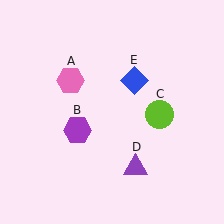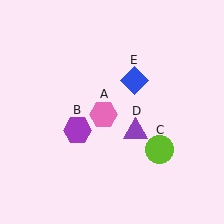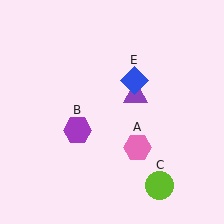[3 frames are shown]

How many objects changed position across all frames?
3 objects changed position: pink hexagon (object A), lime circle (object C), purple triangle (object D).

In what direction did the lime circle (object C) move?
The lime circle (object C) moved down.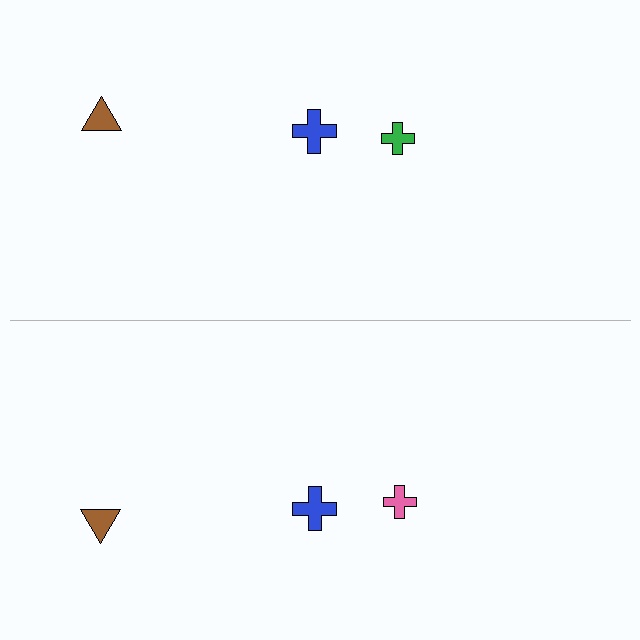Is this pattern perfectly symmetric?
No, the pattern is not perfectly symmetric. The pink cross on the bottom side breaks the symmetry — its mirror counterpart is green.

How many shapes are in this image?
There are 6 shapes in this image.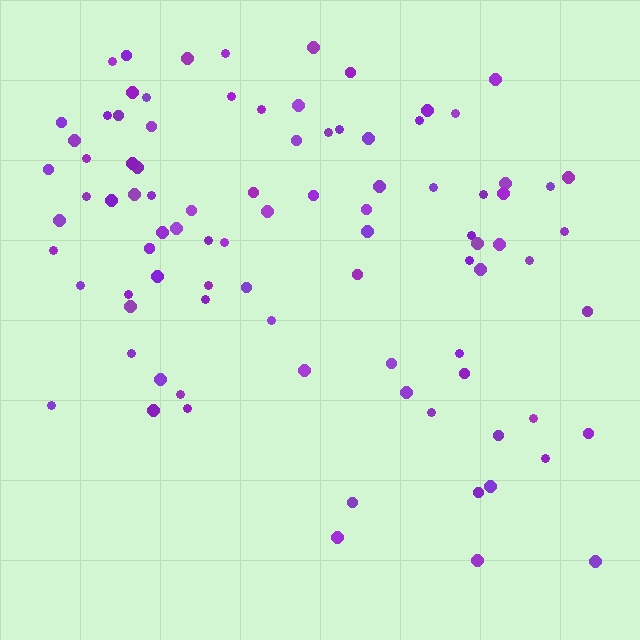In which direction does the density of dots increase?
From bottom to top, with the top side densest.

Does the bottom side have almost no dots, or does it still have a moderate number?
Still a moderate number, just noticeably fewer than the top.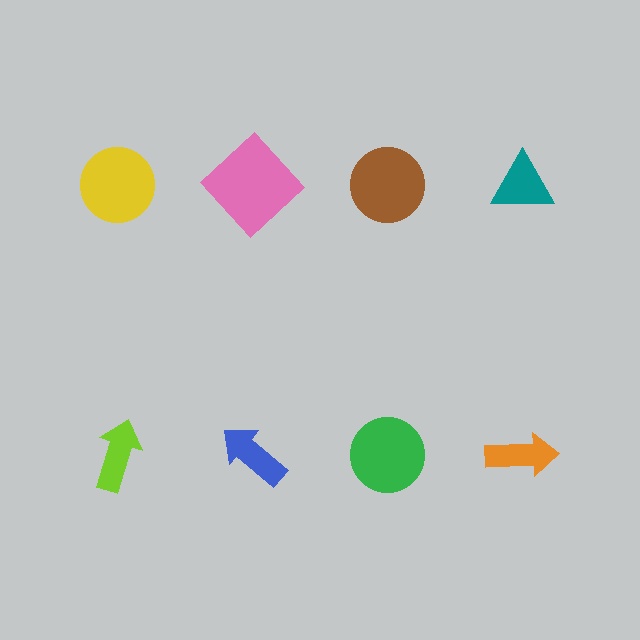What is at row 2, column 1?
A lime arrow.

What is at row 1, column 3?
A brown circle.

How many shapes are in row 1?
4 shapes.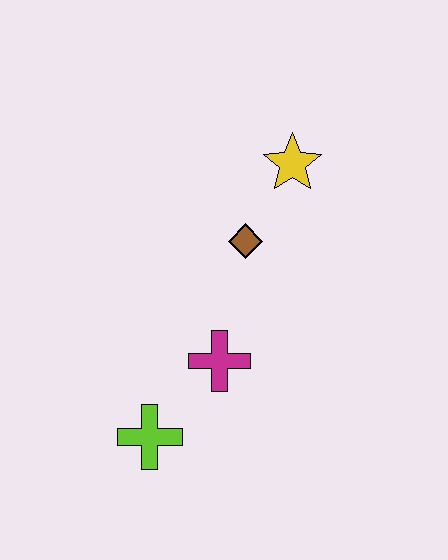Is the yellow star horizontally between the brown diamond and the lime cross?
No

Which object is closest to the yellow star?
The brown diamond is closest to the yellow star.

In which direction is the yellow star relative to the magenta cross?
The yellow star is above the magenta cross.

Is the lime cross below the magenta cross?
Yes